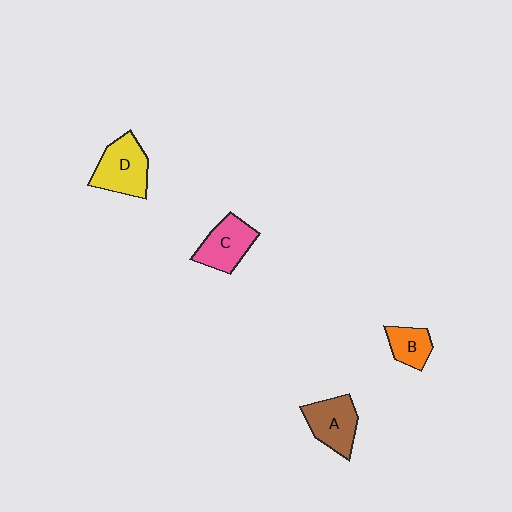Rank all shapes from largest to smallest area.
From largest to smallest: D (yellow), A (brown), C (pink), B (orange).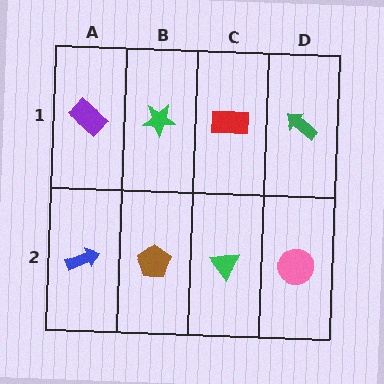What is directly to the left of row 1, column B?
A purple rectangle.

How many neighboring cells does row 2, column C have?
3.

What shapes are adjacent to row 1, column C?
A green triangle (row 2, column C), a green star (row 1, column B), a green arrow (row 1, column D).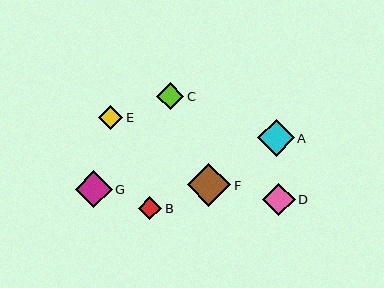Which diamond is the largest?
Diamond F is the largest with a size of approximately 44 pixels.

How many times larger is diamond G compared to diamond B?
Diamond G is approximately 1.6 times the size of diamond B.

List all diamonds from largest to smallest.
From largest to smallest: F, G, A, D, C, E, B.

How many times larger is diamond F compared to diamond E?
Diamond F is approximately 1.8 times the size of diamond E.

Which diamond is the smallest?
Diamond B is the smallest with a size of approximately 24 pixels.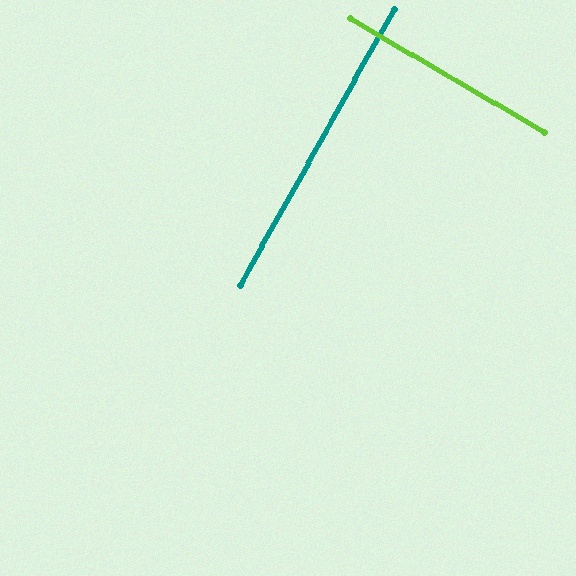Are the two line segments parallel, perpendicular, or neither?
Perpendicular — they meet at approximately 89°.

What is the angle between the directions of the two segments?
Approximately 89 degrees.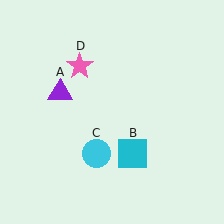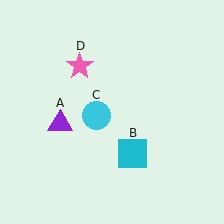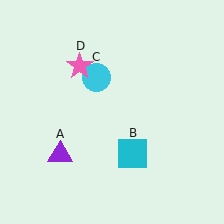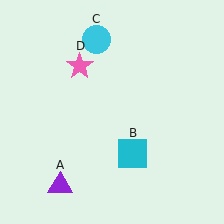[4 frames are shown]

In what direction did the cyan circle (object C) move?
The cyan circle (object C) moved up.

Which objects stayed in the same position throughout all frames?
Cyan square (object B) and pink star (object D) remained stationary.